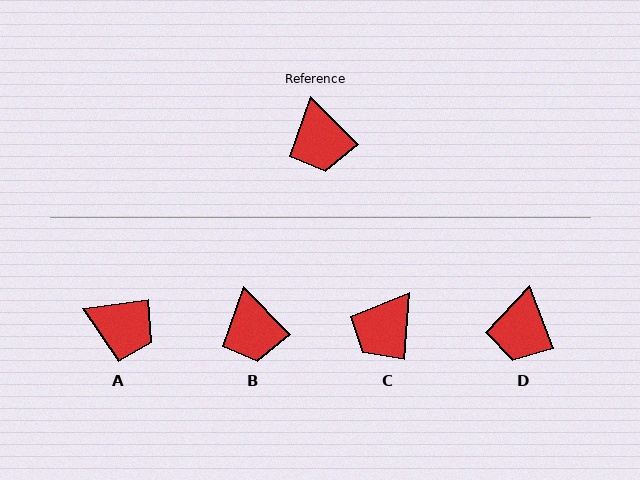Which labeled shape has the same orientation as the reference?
B.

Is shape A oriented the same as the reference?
No, it is off by about 53 degrees.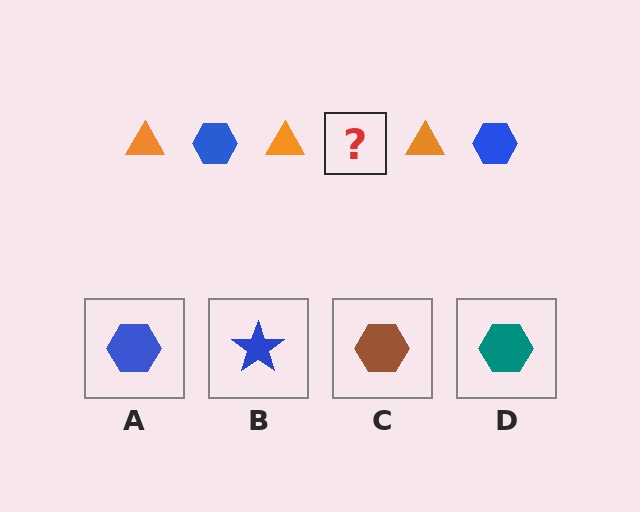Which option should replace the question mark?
Option A.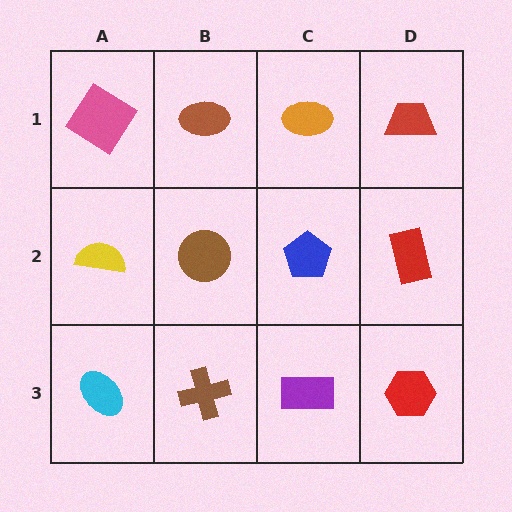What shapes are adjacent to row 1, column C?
A blue pentagon (row 2, column C), a brown ellipse (row 1, column B), a red trapezoid (row 1, column D).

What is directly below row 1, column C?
A blue pentagon.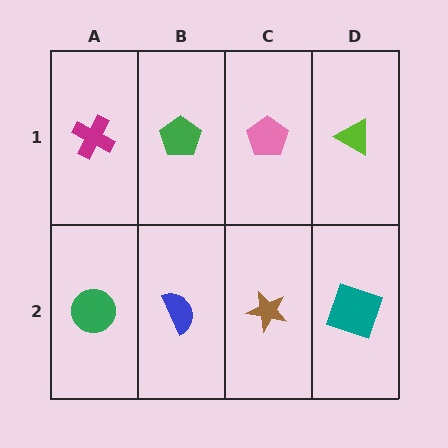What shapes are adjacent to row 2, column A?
A magenta cross (row 1, column A), a blue semicircle (row 2, column B).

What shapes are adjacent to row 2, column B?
A green pentagon (row 1, column B), a green circle (row 2, column A), a brown star (row 2, column C).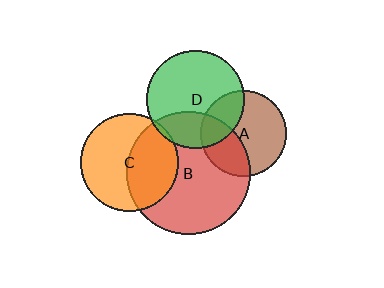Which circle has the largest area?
Circle B (red).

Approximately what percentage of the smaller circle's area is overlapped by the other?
Approximately 5%.